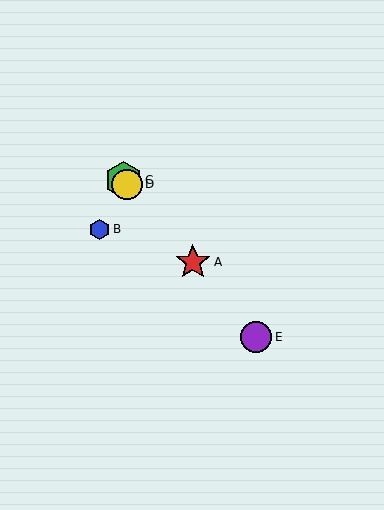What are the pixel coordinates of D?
Object D is at (127, 184).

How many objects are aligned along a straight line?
4 objects (A, C, D, E) are aligned along a straight line.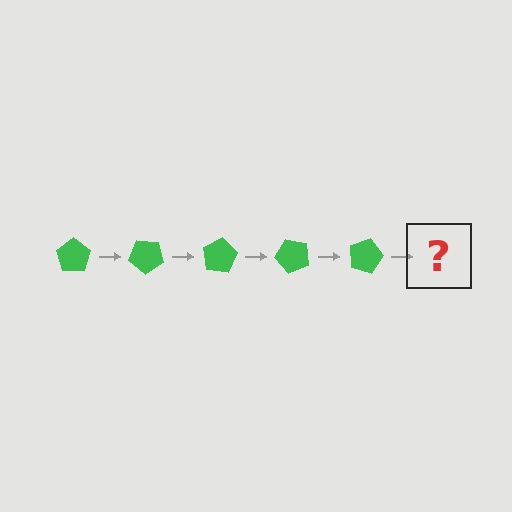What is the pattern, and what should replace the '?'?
The pattern is that the pentagon rotates 40 degrees each step. The '?' should be a green pentagon rotated 200 degrees.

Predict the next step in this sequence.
The next step is a green pentagon rotated 200 degrees.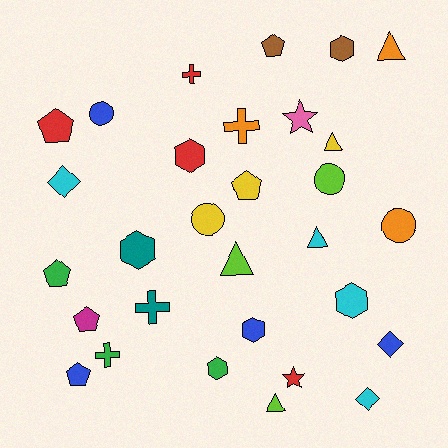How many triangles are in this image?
There are 5 triangles.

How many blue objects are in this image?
There are 4 blue objects.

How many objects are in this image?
There are 30 objects.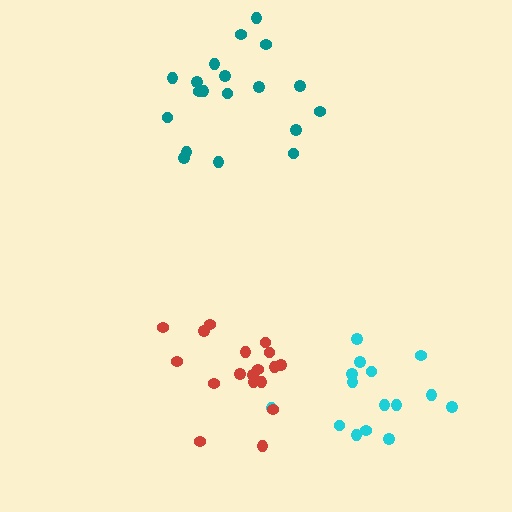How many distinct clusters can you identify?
There are 3 distinct clusters.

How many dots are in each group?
Group 1: 19 dots, Group 2: 15 dots, Group 3: 18 dots (52 total).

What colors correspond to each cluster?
The clusters are colored: teal, cyan, red.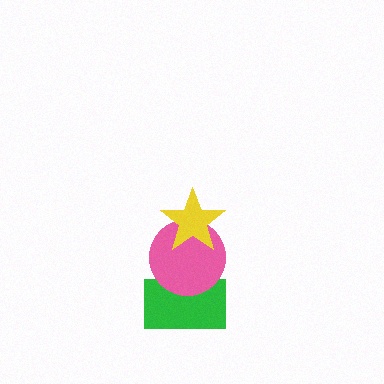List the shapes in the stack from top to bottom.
From top to bottom: the yellow star, the pink circle, the green rectangle.